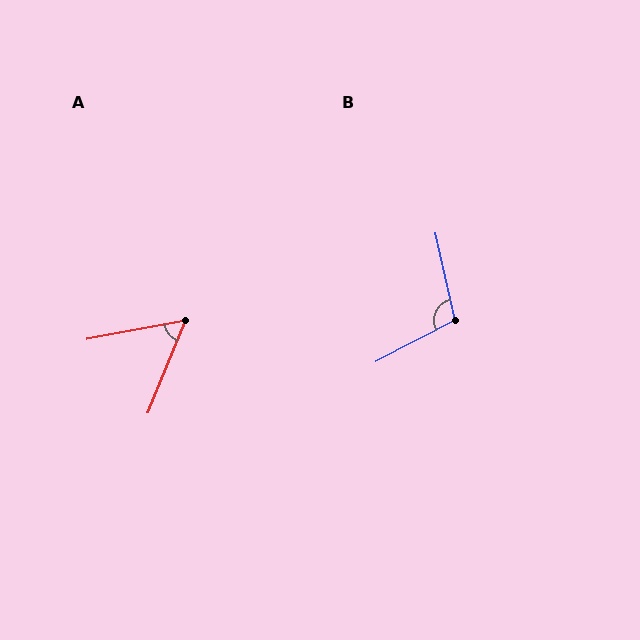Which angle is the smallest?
A, at approximately 57 degrees.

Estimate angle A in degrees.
Approximately 57 degrees.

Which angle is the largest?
B, at approximately 105 degrees.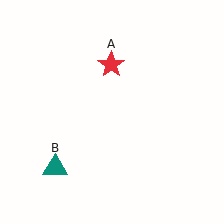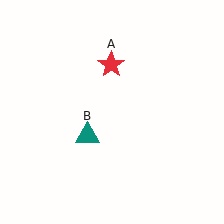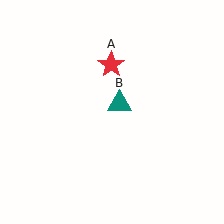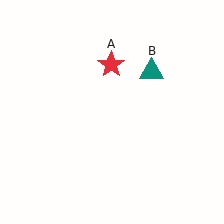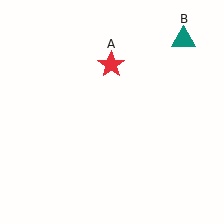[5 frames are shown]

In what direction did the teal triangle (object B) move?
The teal triangle (object B) moved up and to the right.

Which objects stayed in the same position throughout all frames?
Red star (object A) remained stationary.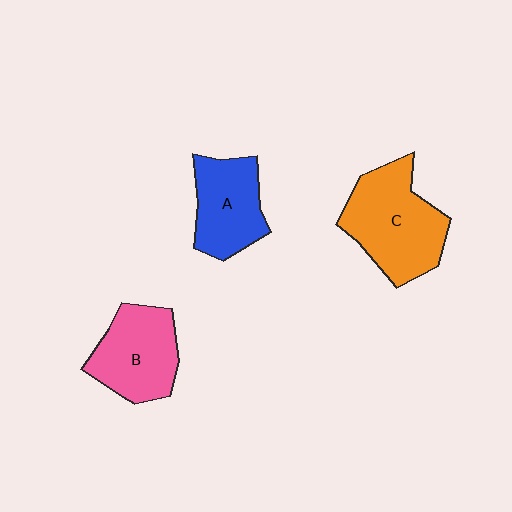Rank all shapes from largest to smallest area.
From largest to smallest: C (orange), B (pink), A (blue).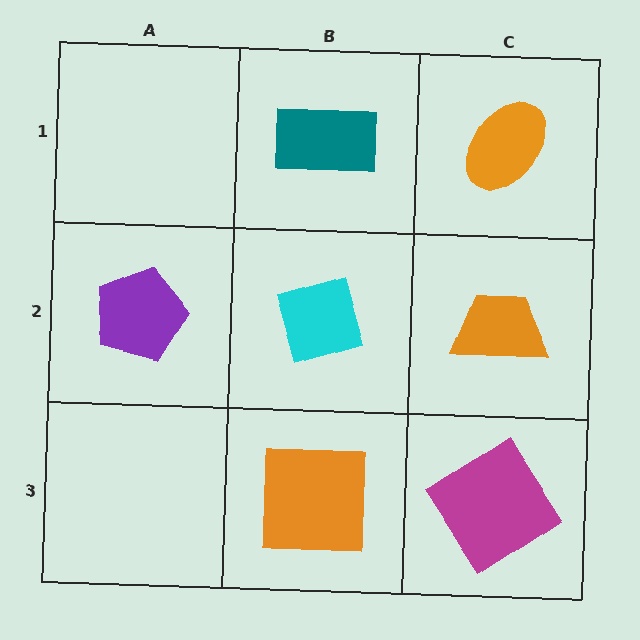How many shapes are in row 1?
2 shapes.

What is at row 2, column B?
A cyan diamond.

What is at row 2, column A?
A purple pentagon.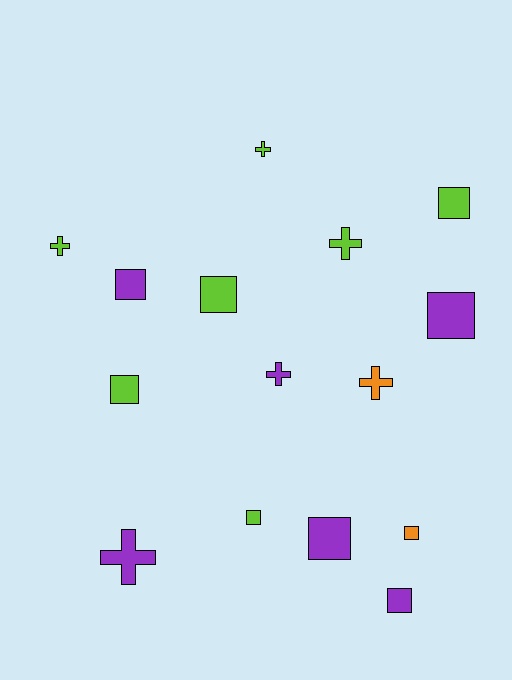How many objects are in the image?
There are 15 objects.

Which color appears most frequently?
Lime, with 7 objects.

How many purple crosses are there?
There are 2 purple crosses.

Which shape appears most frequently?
Square, with 9 objects.